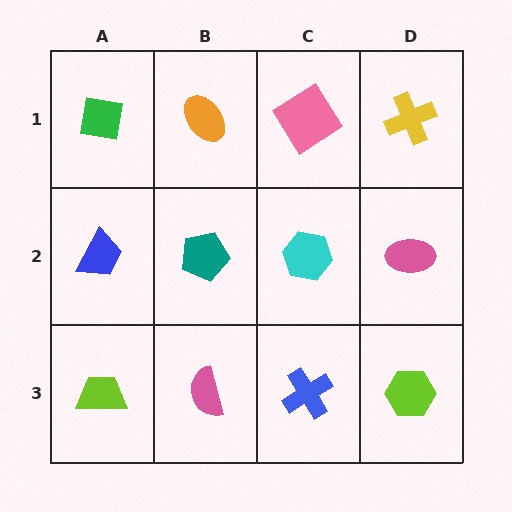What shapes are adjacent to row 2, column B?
An orange ellipse (row 1, column B), a pink semicircle (row 3, column B), a blue trapezoid (row 2, column A), a cyan hexagon (row 2, column C).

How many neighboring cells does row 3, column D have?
2.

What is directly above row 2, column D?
A yellow cross.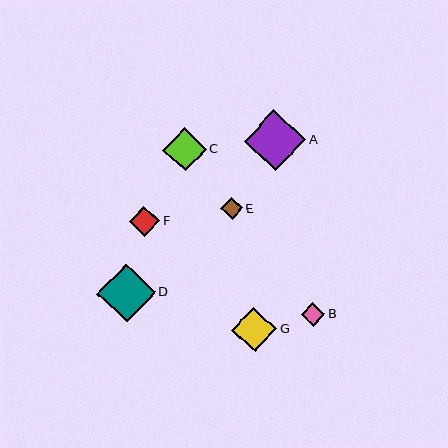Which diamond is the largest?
Diamond A is the largest with a size of approximately 61 pixels.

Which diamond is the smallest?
Diamond E is the smallest with a size of approximately 22 pixels.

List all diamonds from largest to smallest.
From largest to smallest: A, D, G, C, F, B, E.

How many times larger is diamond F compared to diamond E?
Diamond F is approximately 1.4 times the size of diamond E.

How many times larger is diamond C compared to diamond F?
Diamond C is approximately 1.4 times the size of diamond F.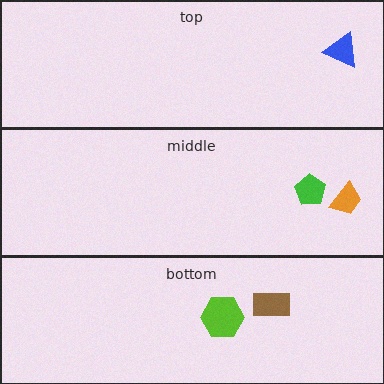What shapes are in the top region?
The blue triangle.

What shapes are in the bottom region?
The lime hexagon, the brown rectangle.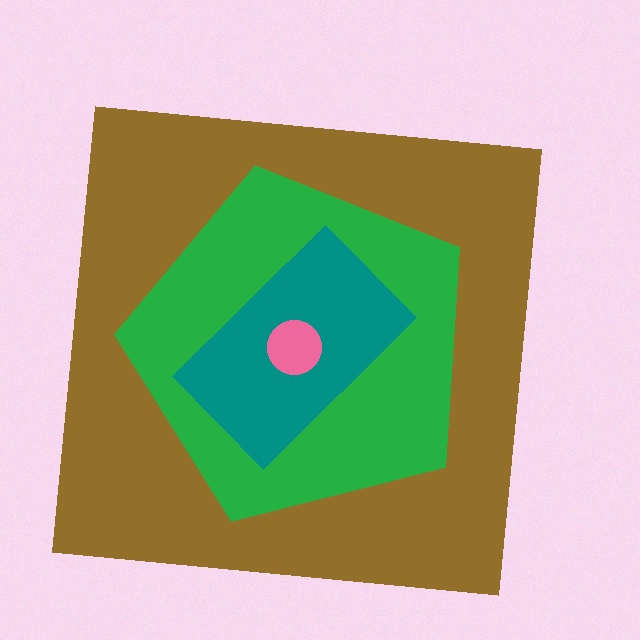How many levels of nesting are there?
4.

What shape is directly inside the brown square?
The green pentagon.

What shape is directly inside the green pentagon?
The teal rectangle.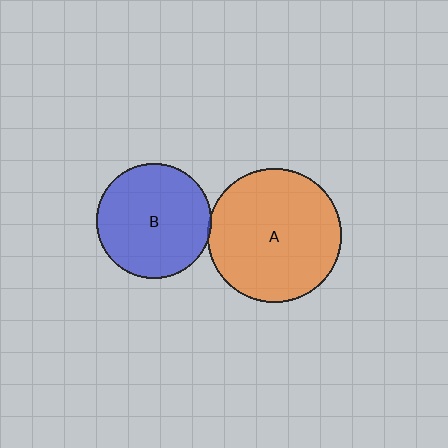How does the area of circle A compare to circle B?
Approximately 1.4 times.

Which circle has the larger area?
Circle A (orange).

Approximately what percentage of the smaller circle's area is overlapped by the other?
Approximately 5%.